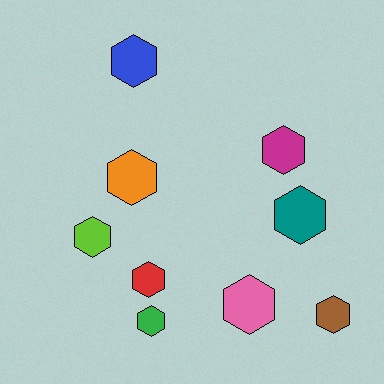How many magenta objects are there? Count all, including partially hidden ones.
There is 1 magenta object.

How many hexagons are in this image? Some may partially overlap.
There are 9 hexagons.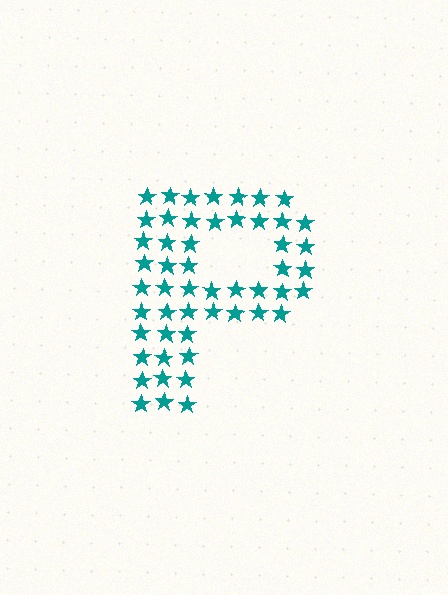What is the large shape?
The large shape is the letter P.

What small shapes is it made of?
It is made of small stars.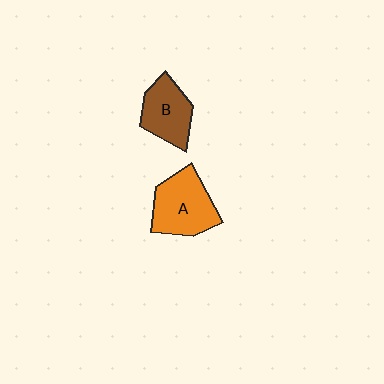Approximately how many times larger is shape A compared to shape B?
Approximately 1.3 times.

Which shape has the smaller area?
Shape B (brown).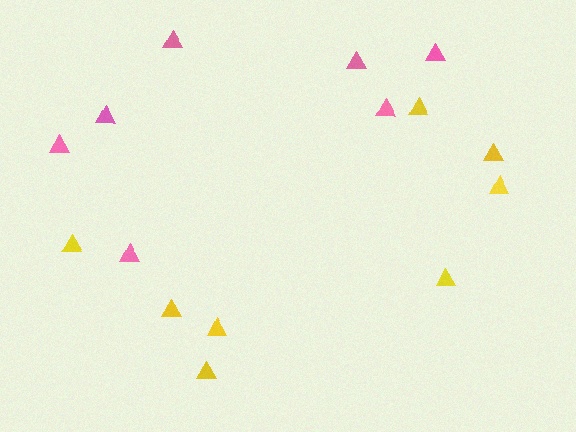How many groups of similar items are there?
There are 2 groups: one group of yellow triangles (8) and one group of pink triangles (7).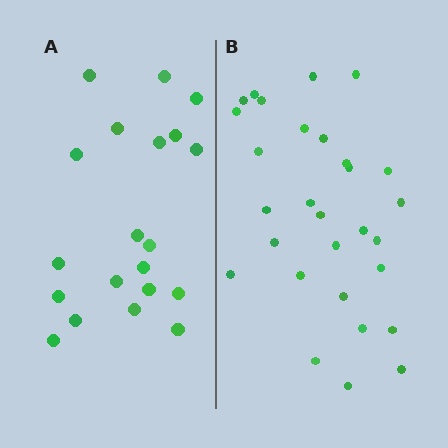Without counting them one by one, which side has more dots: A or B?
Region B (the right region) has more dots.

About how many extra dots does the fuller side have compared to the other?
Region B has roughly 8 or so more dots than region A.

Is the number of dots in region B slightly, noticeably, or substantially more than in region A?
Region B has substantially more. The ratio is roughly 1.4 to 1.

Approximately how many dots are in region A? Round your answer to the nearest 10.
About 20 dots.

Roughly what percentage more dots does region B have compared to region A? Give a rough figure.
About 45% more.